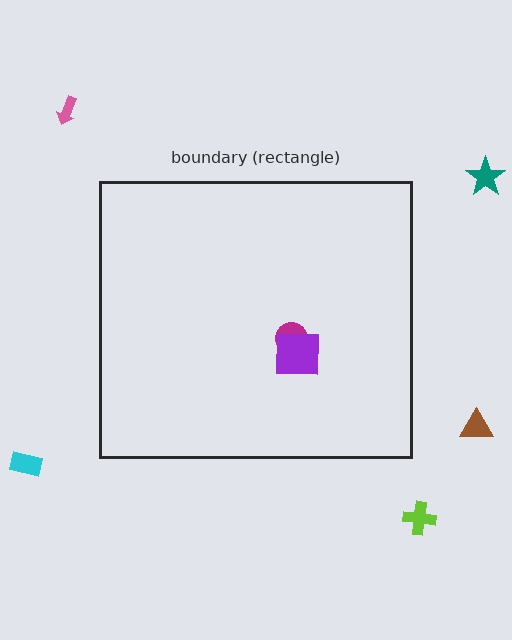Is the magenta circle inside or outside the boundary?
Inside.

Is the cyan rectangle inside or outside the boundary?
Outside.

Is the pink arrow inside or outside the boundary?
Outside.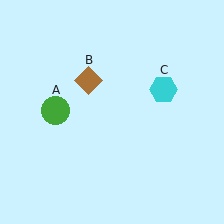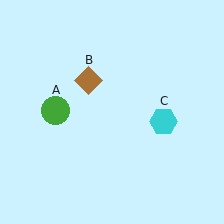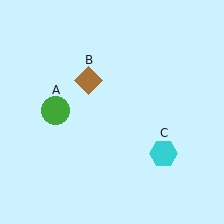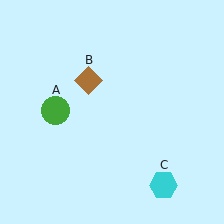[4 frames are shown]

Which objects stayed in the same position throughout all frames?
Green circle (object A) and brown diamond (object B) remained stationary.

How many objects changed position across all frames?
1 object changed position: cyan hexagon (object C).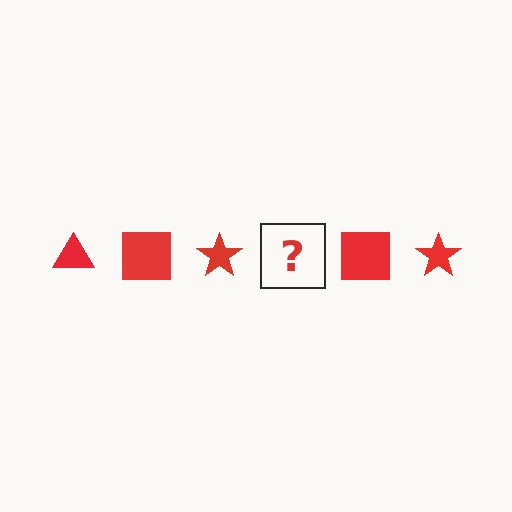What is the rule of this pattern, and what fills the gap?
The rule is that the pattern cycles through triangle, square, star shapes in red. The gap should be filled with a red triangle.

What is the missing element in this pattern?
The missing element is a red triangle.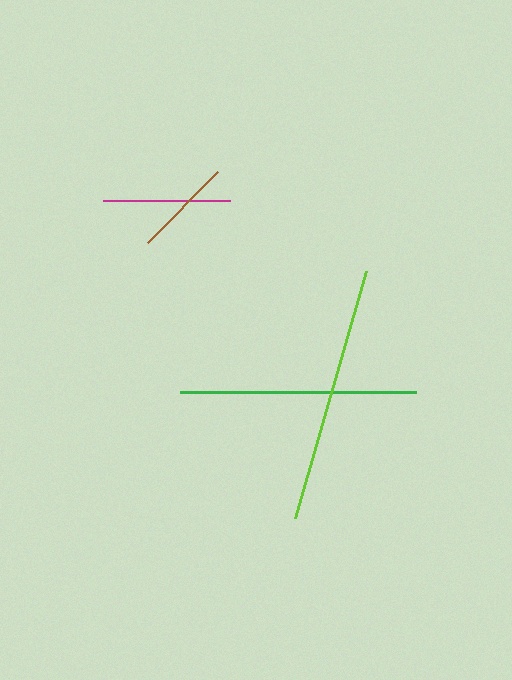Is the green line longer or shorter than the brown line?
The green line is longer than the brown line.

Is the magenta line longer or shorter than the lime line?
The lime line is longer than the magenta line.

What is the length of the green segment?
The green segment is approximately 237 pixels long.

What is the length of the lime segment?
The lime segment is approximately 257 pixels long.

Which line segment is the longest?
The lime line is the longest at approximately 257 pixels.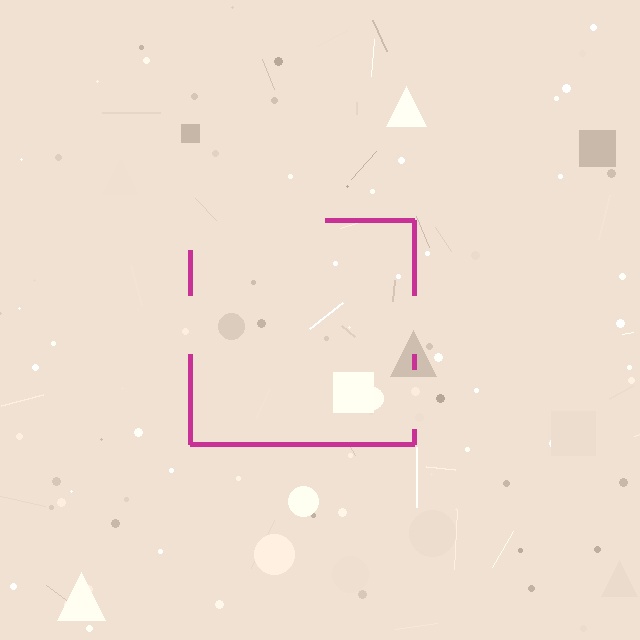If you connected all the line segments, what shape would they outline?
They would outline a square.